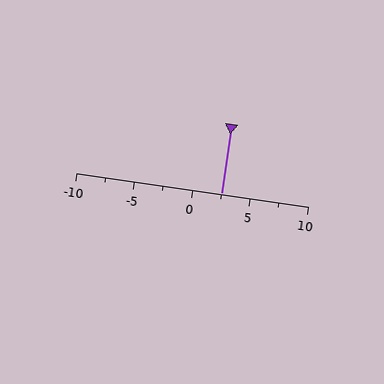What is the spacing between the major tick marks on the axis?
The major ticks are spaced 5 apart.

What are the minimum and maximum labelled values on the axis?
The axis runs from -10 to 10.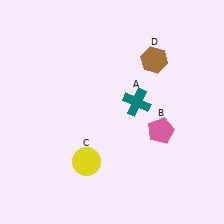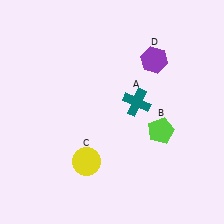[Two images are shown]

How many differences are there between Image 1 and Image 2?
There are 2 differences between the two images.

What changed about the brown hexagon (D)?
In Image 1, D is brown. In Image 2, it changed to purple.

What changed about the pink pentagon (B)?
In Image 1, B is pink. In Image 2, it changed to lime.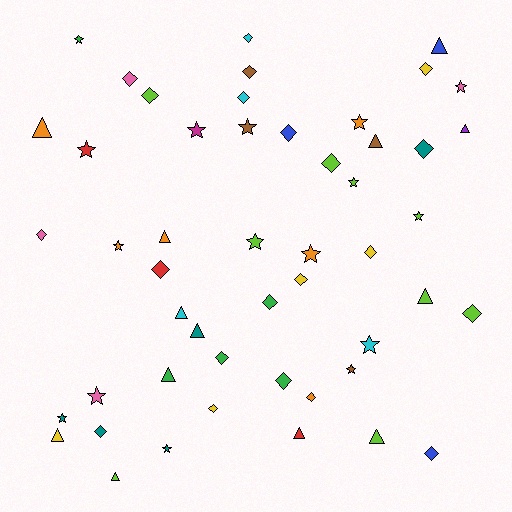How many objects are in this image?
There are 50 objects.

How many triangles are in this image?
There are 13 triangles.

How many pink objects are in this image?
There are 4 pink objects.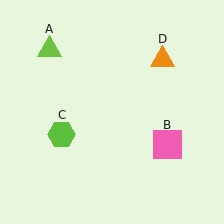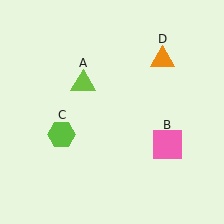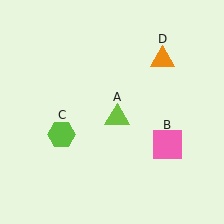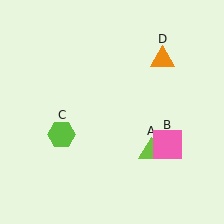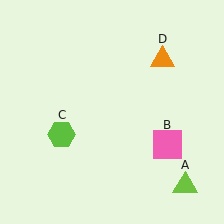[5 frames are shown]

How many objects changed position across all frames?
1 object changed position: lime triangle (object A).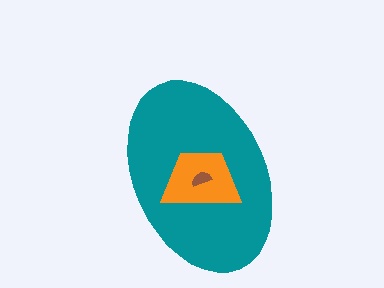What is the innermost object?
The brown semicircle.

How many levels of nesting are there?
3.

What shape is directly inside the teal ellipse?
The orange trapezoid.